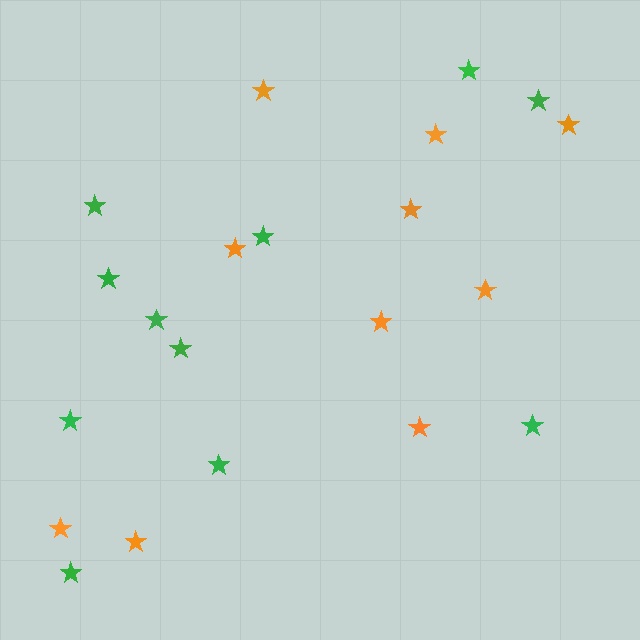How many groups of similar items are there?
There are 2 groups: one group of orange stars (10) and one group of green stars (11).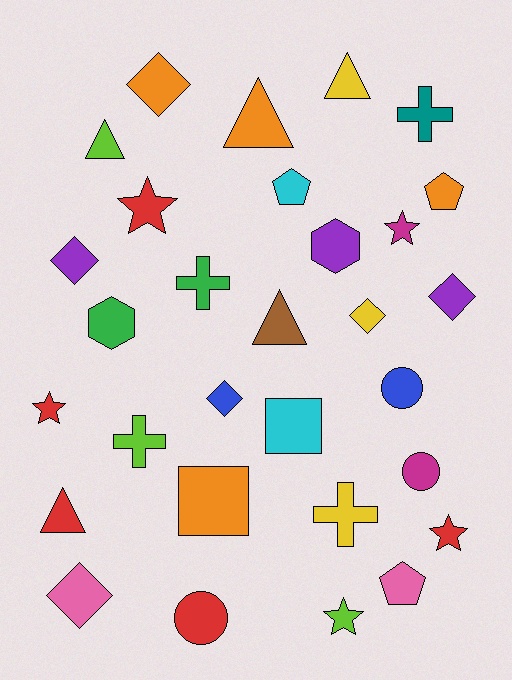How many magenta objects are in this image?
There are 2 magenta objects.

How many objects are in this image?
There are 30 objects.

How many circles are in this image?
There are 3 circles.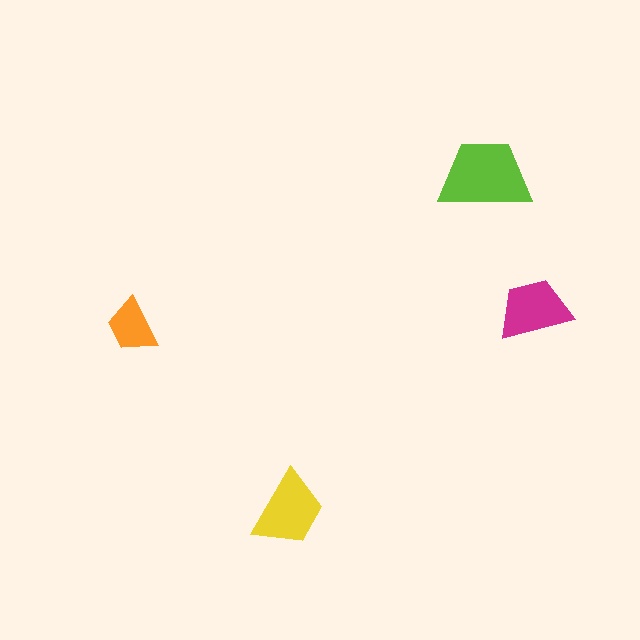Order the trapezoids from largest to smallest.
the lime one, the yellow one, the magenta one, the orange one.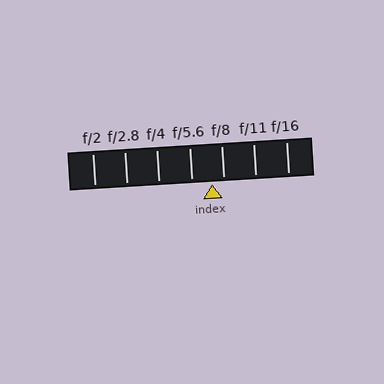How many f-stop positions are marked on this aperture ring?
There are 7 f-stop positions marked.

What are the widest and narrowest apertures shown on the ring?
The widest aperture shown is f/2 and the narrowest is f/16.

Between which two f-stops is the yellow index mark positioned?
The index mark is between f/5.6 and f/8.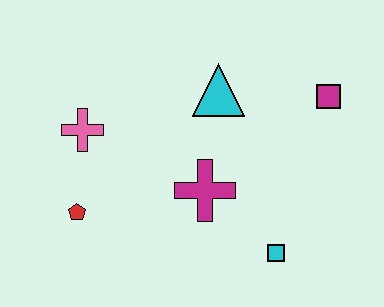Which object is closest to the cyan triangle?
The magenta cross is closest to the cyan triangle.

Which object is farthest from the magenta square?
The red pentagon is farthest from the magenta square.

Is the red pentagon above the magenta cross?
No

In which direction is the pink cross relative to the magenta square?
The pink cross is to the left of the magenta square.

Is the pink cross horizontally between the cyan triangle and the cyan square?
No